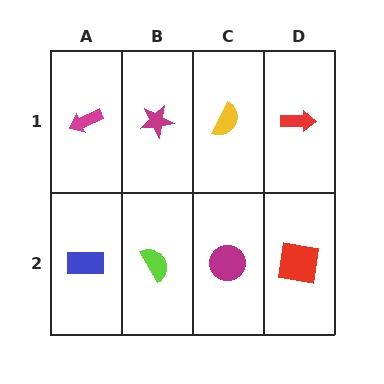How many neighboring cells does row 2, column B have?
3.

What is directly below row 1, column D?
A red square.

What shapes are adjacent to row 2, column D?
A red arrow (row 1, column D), a magenta circle (row 2, column C).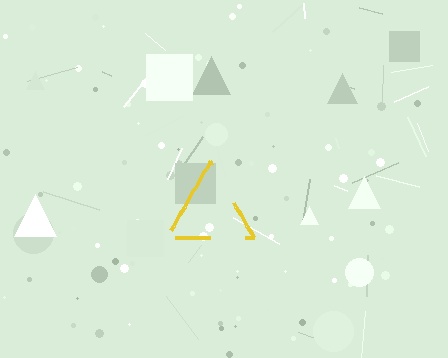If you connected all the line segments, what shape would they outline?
They would outline a triangle.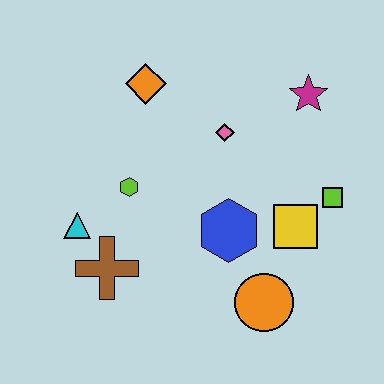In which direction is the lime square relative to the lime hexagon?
The lime square is to the right of the lime hexagon.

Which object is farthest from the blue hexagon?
The orange diamond is farthest from the blue hexagon.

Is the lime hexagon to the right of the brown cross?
Yes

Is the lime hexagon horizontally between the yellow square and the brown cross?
Yes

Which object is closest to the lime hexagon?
The cyan triangle is closest to the lime hexagon.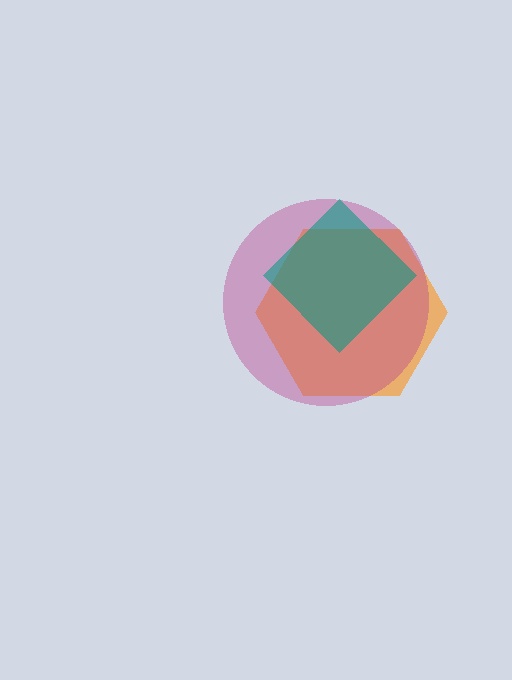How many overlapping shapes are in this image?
There are 3 overlapping shapes in the image.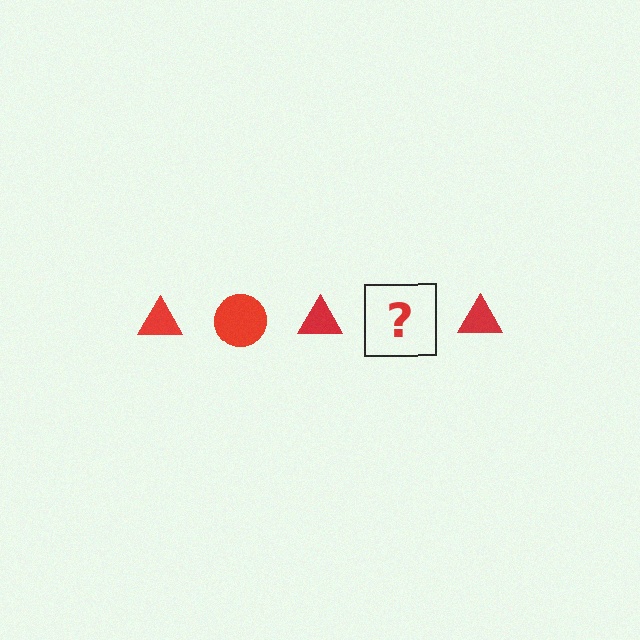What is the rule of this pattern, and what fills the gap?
The rule is that the pattern cycles through triangle, circle shapes in red. The gap should be filled with a red circle.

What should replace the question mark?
The question mark should be replaced with a red circle.